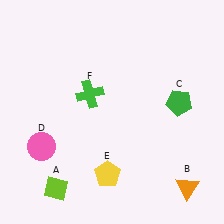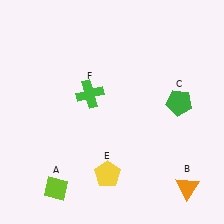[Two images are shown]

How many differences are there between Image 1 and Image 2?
There is 1 difference between the two images.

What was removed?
The pink circle (D) was removed in Image 2.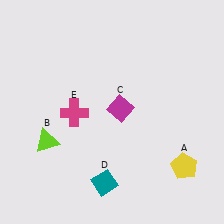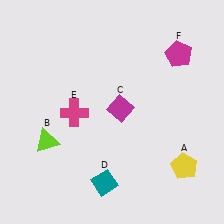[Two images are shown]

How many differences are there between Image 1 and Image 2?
There is 1 difference between the two images.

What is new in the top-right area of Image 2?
A magenta pentagon (F) was added in the top-right area of Image 2.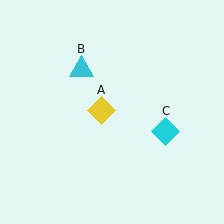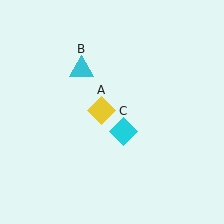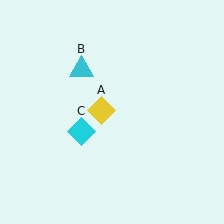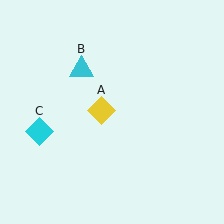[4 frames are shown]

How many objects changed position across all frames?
1 object changed position: cyan diamond (object C).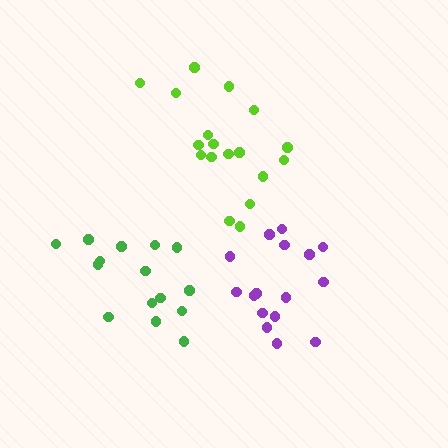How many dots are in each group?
Group 1: 18 dots, Group 2: 16 dots, Group 3: 15 dots (49 total).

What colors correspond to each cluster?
The clusters are colored: lime, purple, green.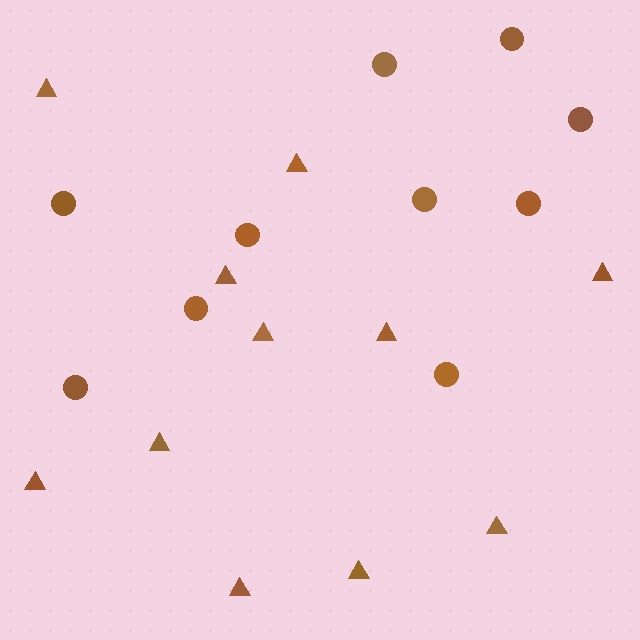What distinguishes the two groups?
There are 2 groups: one group of triangles (11) and one group of circles (10).